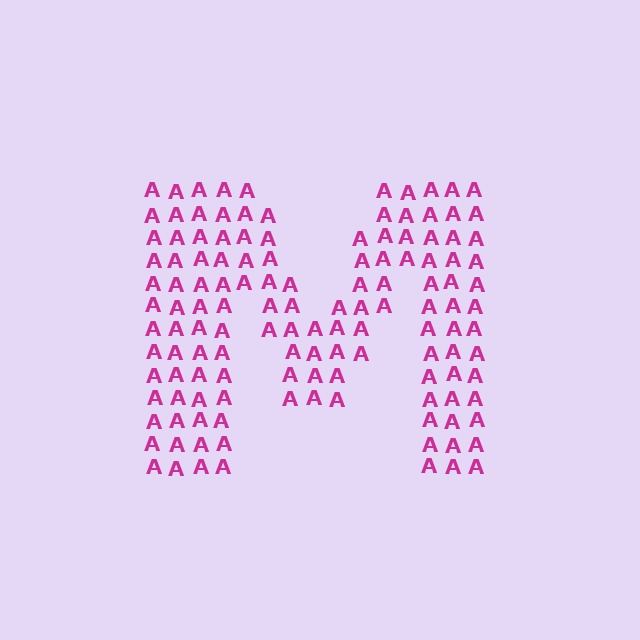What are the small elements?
The small elements are letter A's.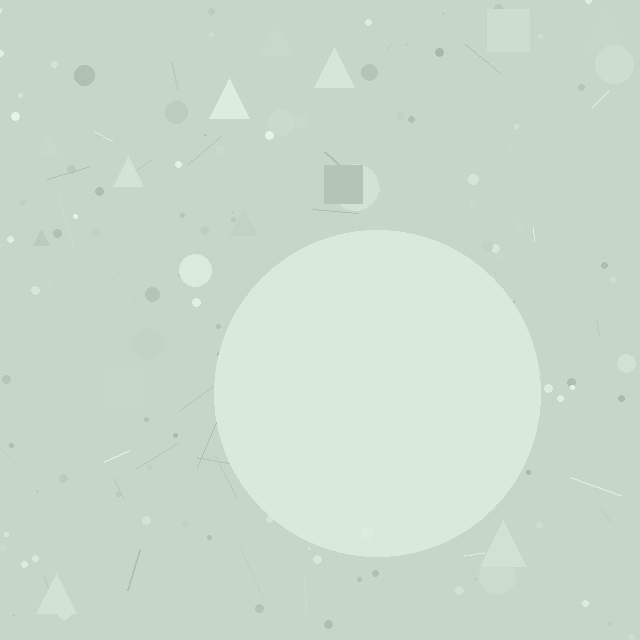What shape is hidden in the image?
A circle is hidden in the image.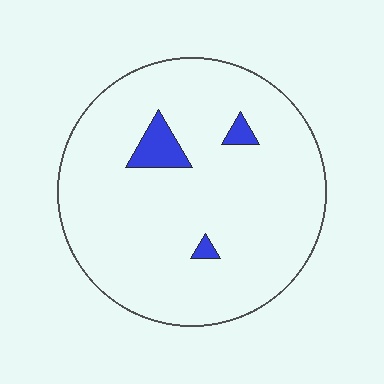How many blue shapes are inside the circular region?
3.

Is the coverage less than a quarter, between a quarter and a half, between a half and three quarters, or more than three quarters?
Less than a quarter.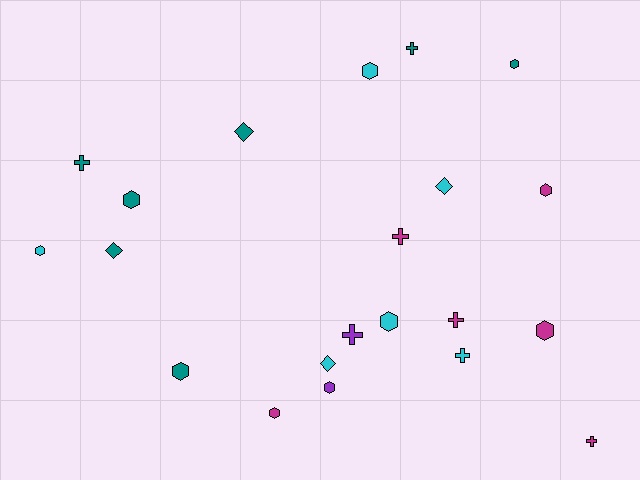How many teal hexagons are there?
There are 3 teal hexagons.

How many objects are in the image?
There are 21 objects.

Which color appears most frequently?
Teal, with 7 objects.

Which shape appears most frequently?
Hexagon, with 10 objects.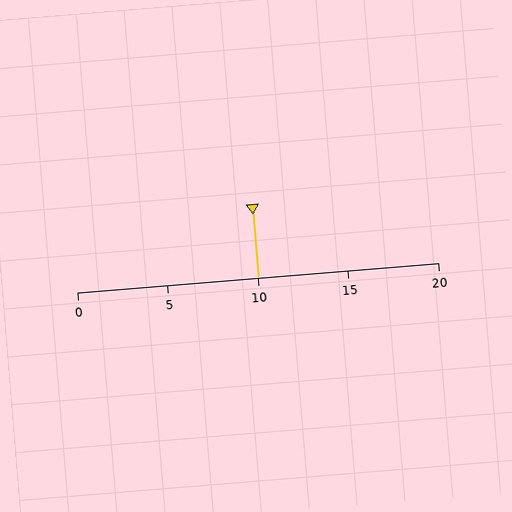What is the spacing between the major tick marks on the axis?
The major ticks are spaced 5 apart.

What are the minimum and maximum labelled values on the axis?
The axis runs from 0 to 20.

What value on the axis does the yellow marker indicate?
The marker indicates approximately 10.